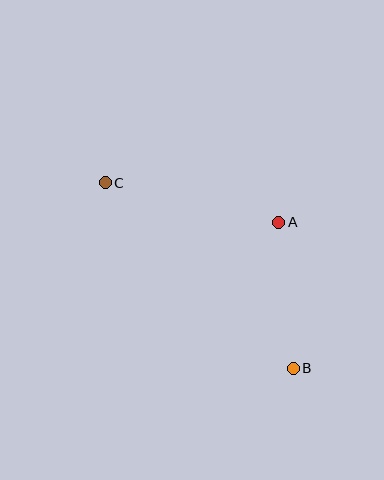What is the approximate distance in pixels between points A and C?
The distance between A and C is approximately 178 pixels.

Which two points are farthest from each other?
Points B and C are farthest from each other.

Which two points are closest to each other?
Points A and B are closest to each other.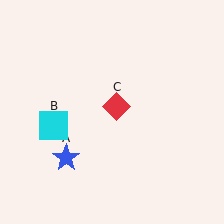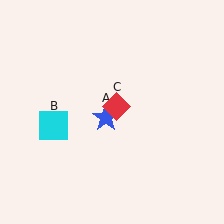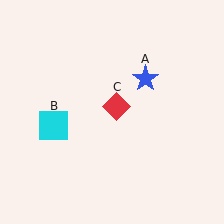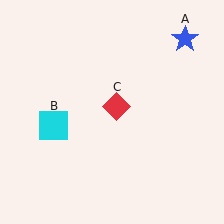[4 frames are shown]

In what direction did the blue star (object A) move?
The blue star (object A) moved up and to the right.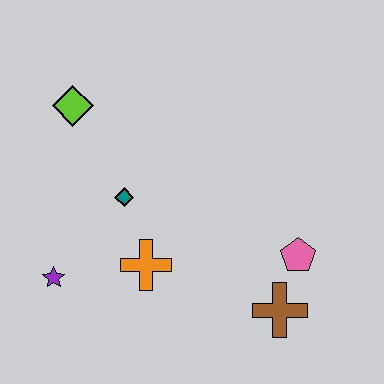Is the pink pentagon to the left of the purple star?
No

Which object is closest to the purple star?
The orange cross is closest to the purple star.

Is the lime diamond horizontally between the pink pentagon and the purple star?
Yes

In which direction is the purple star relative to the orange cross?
The purple star is to the left of the orange cross.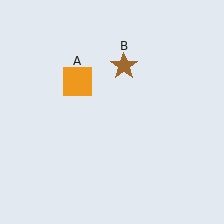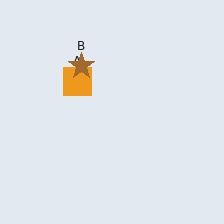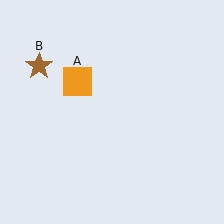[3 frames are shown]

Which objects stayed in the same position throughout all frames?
Orange square (object A) remained stationary.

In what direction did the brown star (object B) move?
The brown star (object B) moved left.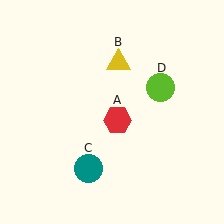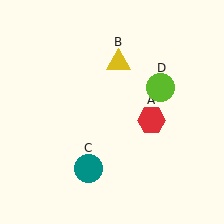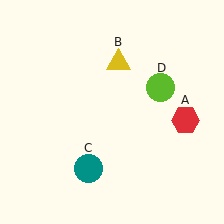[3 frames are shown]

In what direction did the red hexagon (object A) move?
The red hexagon (object A) moved right.